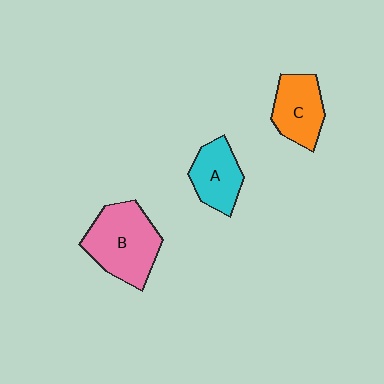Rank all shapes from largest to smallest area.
From largest to smallest: B (pink), C (orange), A (cyan).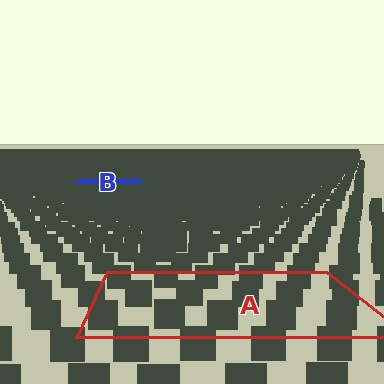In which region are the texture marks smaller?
The texture marks are smaller in region B, because it is farther away.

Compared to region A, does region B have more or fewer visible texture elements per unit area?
Region B has more texture elements per unit area — they are packed more densely because it is farther away.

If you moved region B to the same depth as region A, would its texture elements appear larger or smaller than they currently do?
They would appear larger. At a closer depth, the same texture elements are projected at a bigger on-screen size.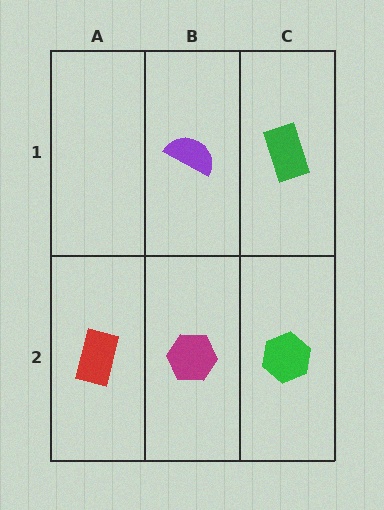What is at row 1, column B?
A purple semicircle.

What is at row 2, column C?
A green hexagon.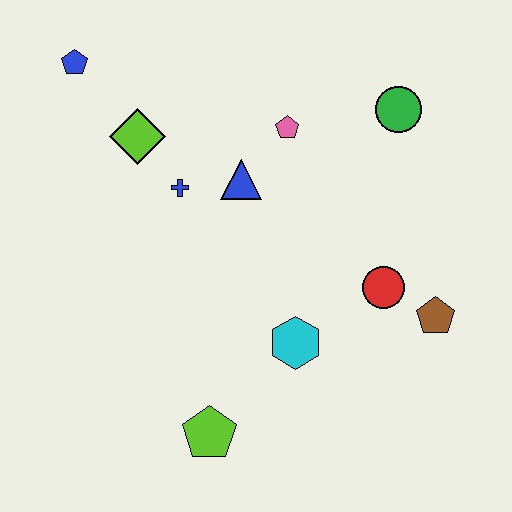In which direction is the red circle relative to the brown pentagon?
The red circle is to the left of the brown pentagon.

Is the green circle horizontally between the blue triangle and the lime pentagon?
No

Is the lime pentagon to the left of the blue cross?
No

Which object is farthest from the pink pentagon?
The lime pentagon is farthest from the pink pentagon.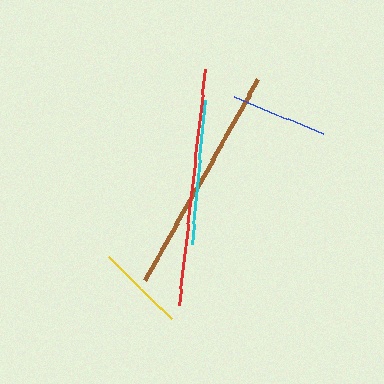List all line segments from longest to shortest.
From longest to shortest: red, brown, cyan, blue, yellow.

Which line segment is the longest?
The red line is the longest at approximately 238 pixels.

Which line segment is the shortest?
The yellow line is the shortest at approximately 88 pixels.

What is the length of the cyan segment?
The cyan segment is approximately 144 pixels long.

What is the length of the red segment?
The red segment is approximately 238 pixels long.